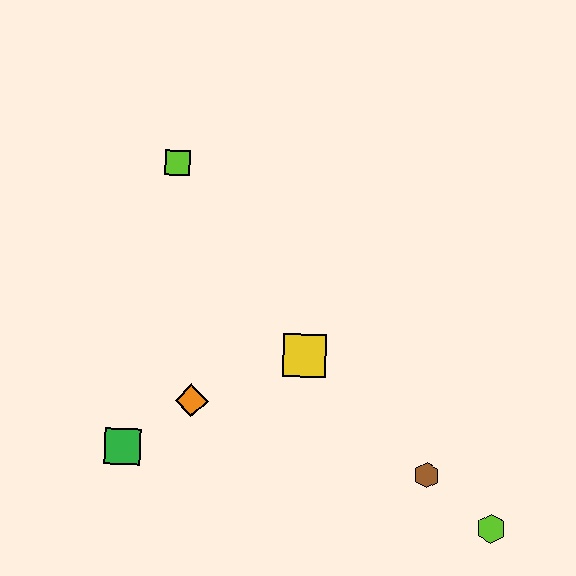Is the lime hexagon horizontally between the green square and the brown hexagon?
No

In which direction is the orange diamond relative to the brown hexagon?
The orange diamond is to the left of the brown hexagon.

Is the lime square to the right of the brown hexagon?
No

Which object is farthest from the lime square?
The lime hexagon is farthest from the lime square.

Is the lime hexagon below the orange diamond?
Yes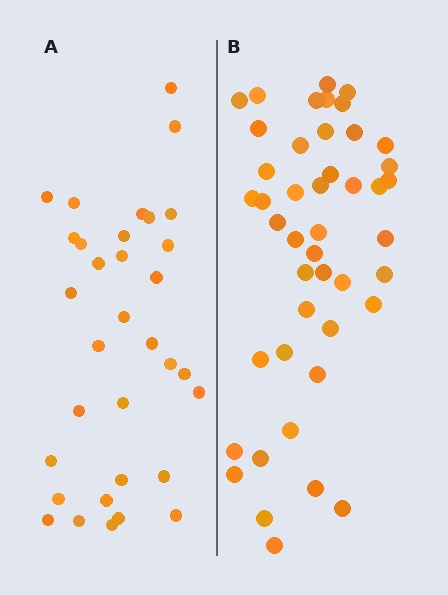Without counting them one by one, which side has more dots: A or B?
Region B (the right region) has more dots.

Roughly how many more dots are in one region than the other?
Region B has roughly 12 or so more dots than region A.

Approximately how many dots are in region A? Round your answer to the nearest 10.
About 30 dots. (The exact count is 33, which rounds to 30.)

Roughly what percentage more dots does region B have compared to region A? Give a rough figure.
About 35% more.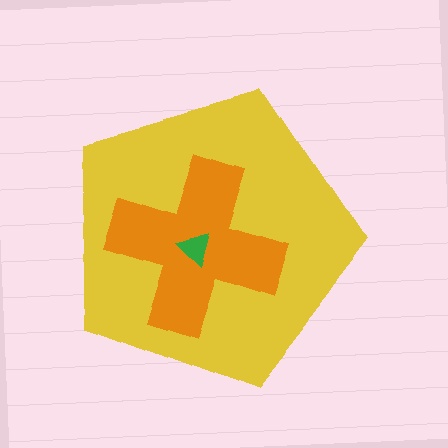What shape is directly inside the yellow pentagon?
The orange cross.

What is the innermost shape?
The green triangle.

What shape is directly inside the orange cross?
The green triangle.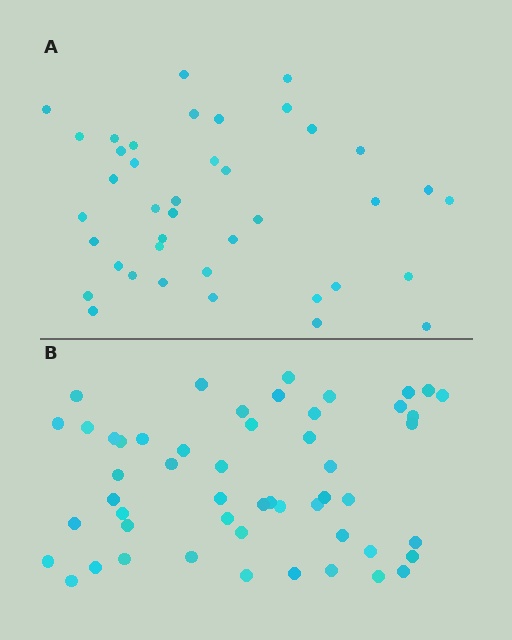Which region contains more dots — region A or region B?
Region B (the bottom region) has more dots.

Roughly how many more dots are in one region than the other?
Region B has roughly 12 or so more dots than region A.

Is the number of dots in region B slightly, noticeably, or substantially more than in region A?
Region B has noticeably more, but not dramatically so. The ratio is roughly 1.3 to 1.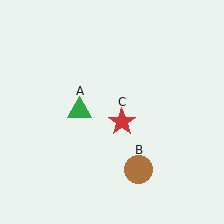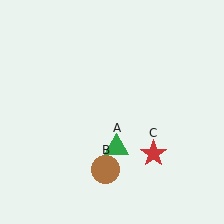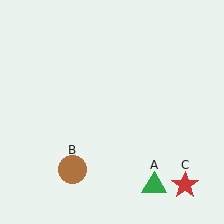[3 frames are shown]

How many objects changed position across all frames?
3 objects changed position: green triangle (object A), brown circle (object B), red star (object C).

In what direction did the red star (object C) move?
The red star (object C) moved down and to the right.